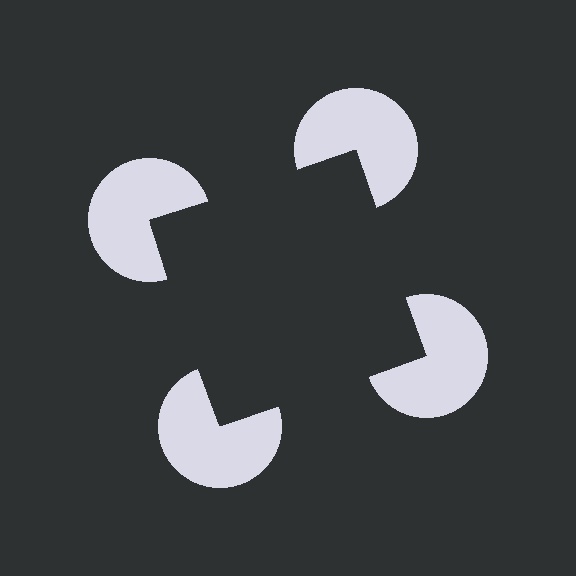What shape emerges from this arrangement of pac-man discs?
An illusory square — its edges are inferred from the aligned wedge cuts in the pac-man discs, not physically drawn.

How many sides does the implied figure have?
4 sides.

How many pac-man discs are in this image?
There are 4 — one at each vertex of the illusory square.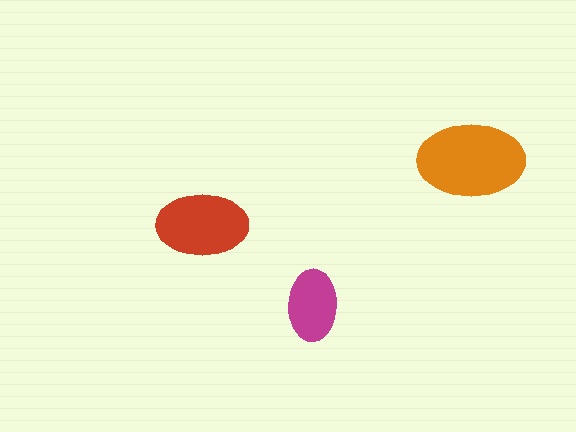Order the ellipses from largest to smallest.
the orange one, the red one, the magenta one.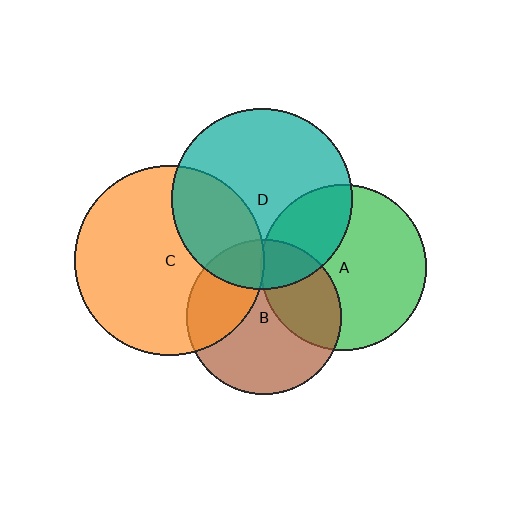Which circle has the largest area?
Circle C (orange).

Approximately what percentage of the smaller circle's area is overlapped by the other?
Approximately 20%.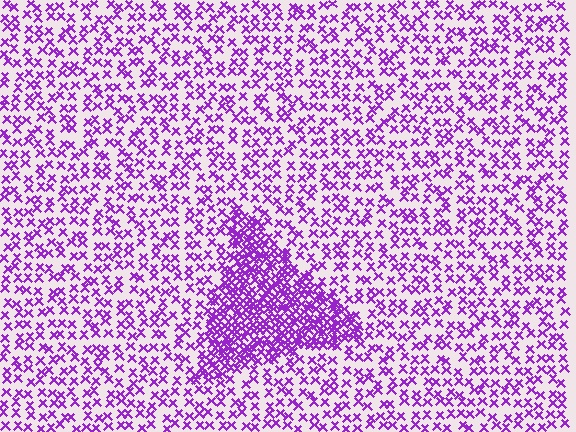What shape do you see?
I see a triangle.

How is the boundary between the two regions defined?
The boundary is defined by a change in element density (approximately 2.5x ratio). All elements are the same color, size, and shape.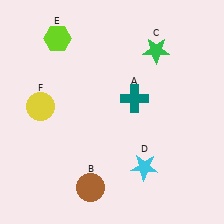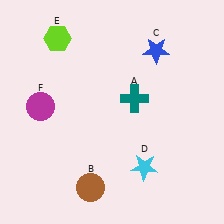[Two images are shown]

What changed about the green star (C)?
In Image 1, C is green. In Image 2, it changed to blue.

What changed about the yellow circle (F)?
In Image 1, F is yellow. In Image 2, it changed to magenta.